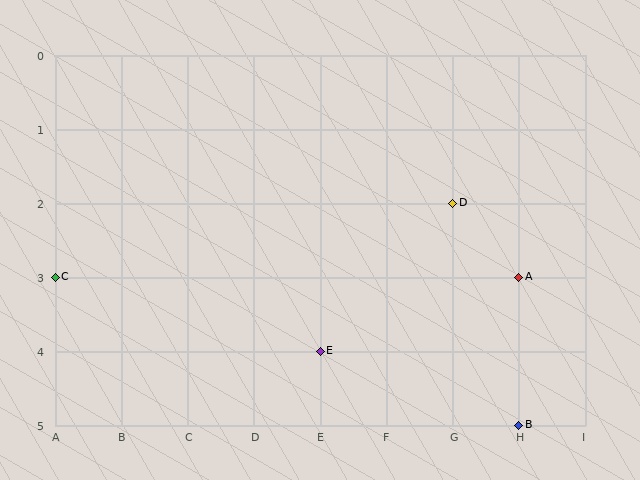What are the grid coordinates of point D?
Point D is at grid coordinates (G, 2).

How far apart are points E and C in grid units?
Points E and C are 4 columns and 1 row apart (about 4.1 grid units diagonally).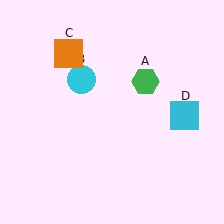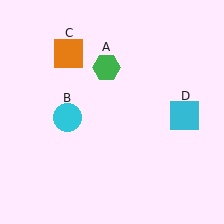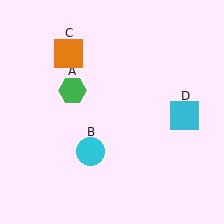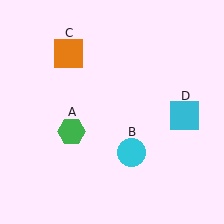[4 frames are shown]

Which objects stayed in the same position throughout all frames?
Orange square (object C) and cyan square (object D) remained stationary.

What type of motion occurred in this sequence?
The green hexagon (object A), cyan circle (object B) rotated counterclockwise around the center of the scene.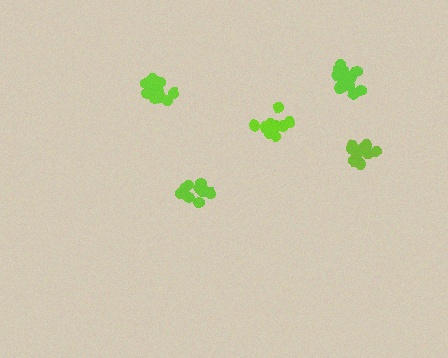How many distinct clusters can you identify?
There are 5 distinct clusters.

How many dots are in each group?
Group 1: 12 dots, Group 2: 17 dots, Group 3: 14 dots, Group 4: 11 dots, Group 5: 15 dots (69 total).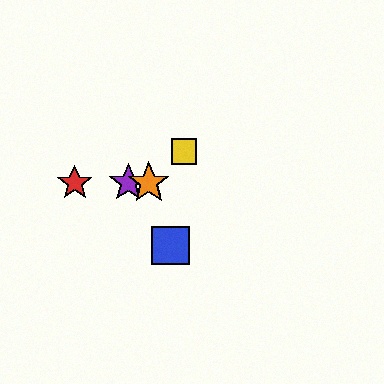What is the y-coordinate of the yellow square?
The yellow square is at y≈152.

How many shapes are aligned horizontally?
4 shapes (the red star, the green star, the purple star, the orange star) are aligned horizontally.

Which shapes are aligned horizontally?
The red star, the green star, the purple star, the orange star are aligned horizontally.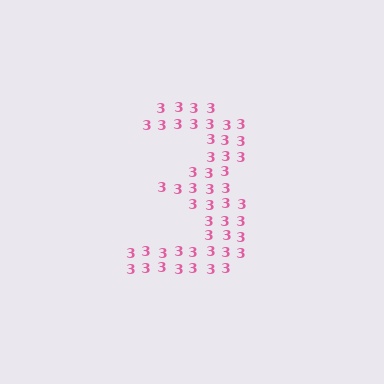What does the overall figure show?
The overall figure shows the digit 3.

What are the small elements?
The small elements are digit 3's.